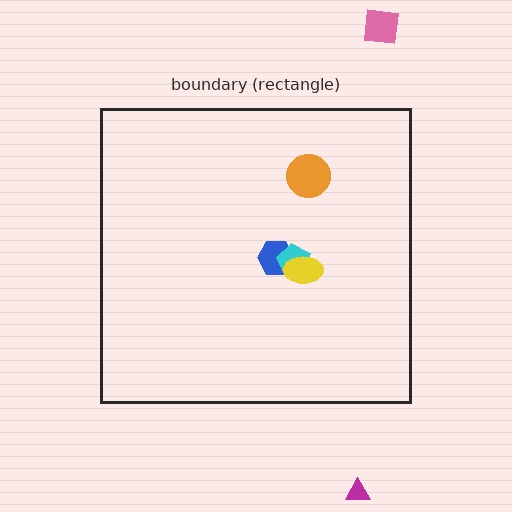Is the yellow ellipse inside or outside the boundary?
Inside.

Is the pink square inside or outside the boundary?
Outside.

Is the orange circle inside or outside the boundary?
Inside.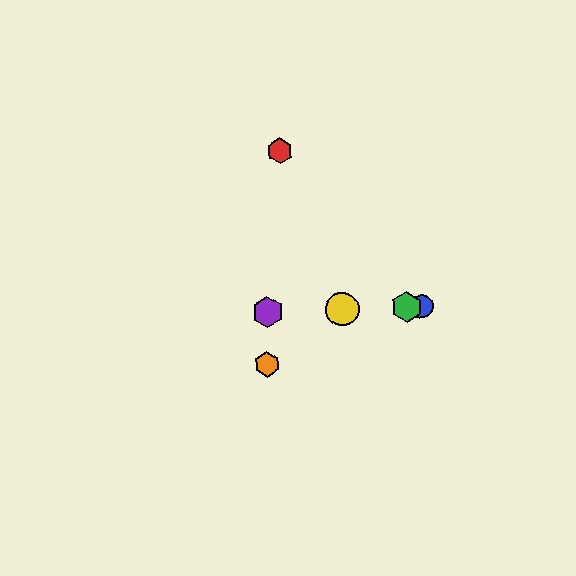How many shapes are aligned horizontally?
4 shapes (the blue circle, the green hexagon, the yellow circle, the purple hexagon) are aligned horizontally.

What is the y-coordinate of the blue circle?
The blue circle is at y≈307.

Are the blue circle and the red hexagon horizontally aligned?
No, the blue circle is at y≈307 and the red hexagon is at y≈151.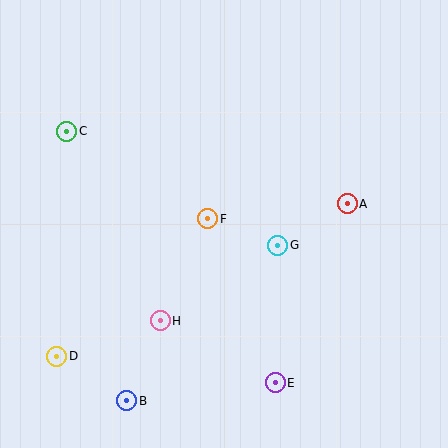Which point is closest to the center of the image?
Point F at (208, 219) is closest to the center.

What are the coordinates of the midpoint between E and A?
The midpoint between E and A is at (311, 293).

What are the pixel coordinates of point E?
Point E is at (275, 383).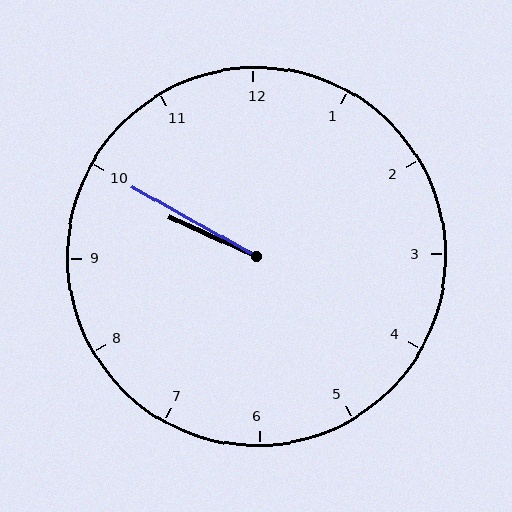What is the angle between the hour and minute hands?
Approximately 5 degrees.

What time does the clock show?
9:50.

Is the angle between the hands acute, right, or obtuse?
It is acute.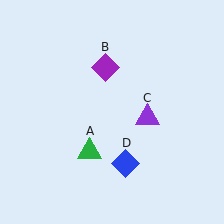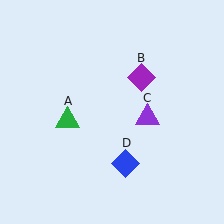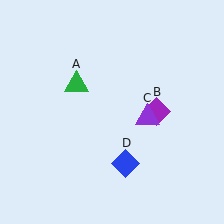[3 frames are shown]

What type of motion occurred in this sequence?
The green triangle (object A), purple diamond (object B) rotated clockwise around the center of the scene.